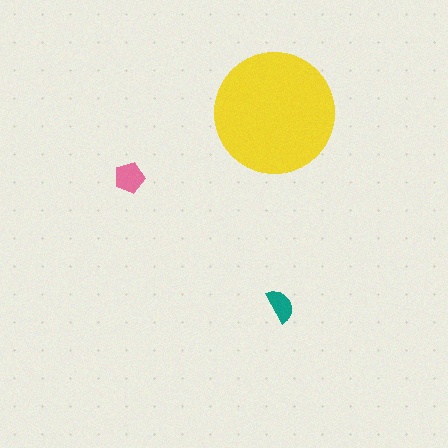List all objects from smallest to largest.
The teal semicircle, the pink pentagon, the yellow circle.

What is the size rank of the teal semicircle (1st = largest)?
3rd.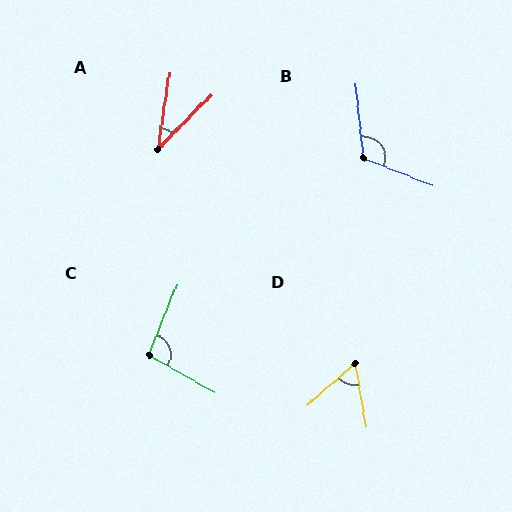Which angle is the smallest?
A, at approximately 36 degrees.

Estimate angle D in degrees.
Approximately 59 degrees.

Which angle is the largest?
B, at approximately 118 degrees.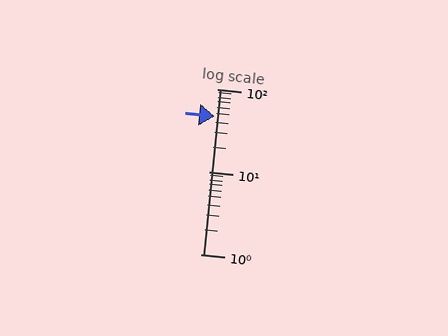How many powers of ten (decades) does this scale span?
The scale spans 2 decades, from 1 to 100.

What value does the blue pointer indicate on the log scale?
The pointer indicates approximately 47.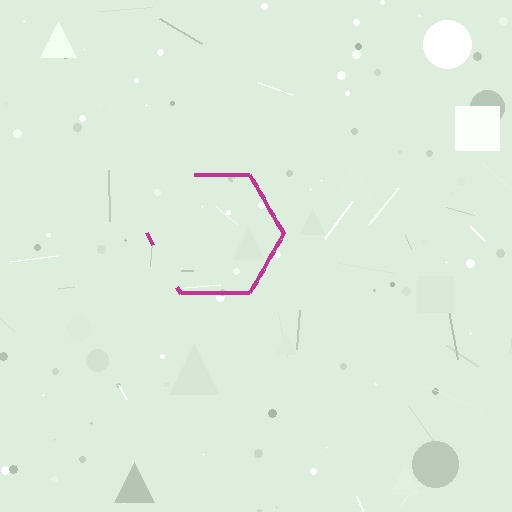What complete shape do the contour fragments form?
The contour fragments form a hexagon.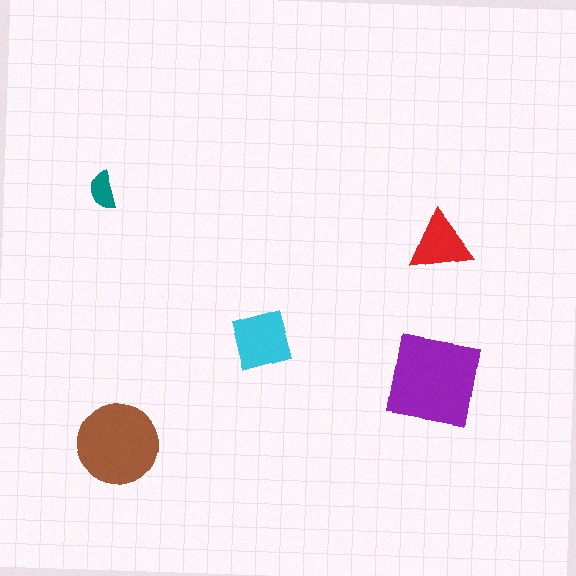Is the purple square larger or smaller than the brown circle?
Larger.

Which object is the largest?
The purple square.